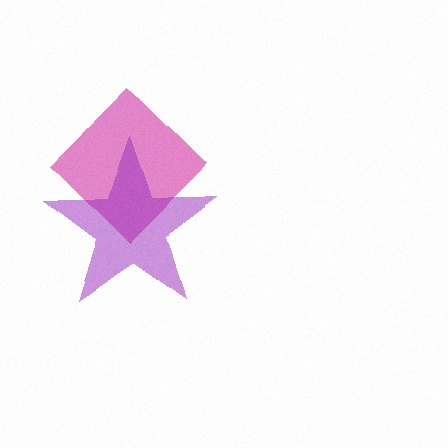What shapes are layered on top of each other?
The layered shapes are: a magenta diamond, a purple star.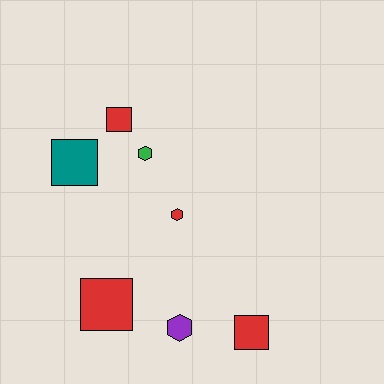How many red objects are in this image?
There are 4 red objects.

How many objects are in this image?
There are 7 objects.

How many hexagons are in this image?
There are 3 hexagons.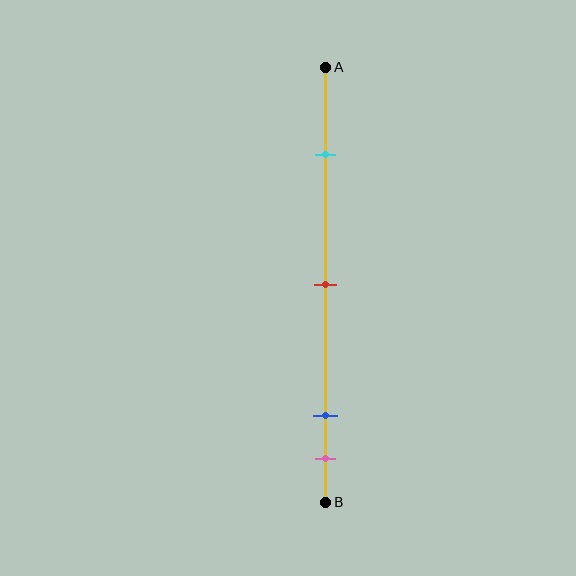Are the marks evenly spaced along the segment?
No, the marks are not evenly spaced.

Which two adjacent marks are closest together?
The blue and pink marks are the closest adjacent pair.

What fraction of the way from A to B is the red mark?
The red mark is approximately 50% (0.5) of the way from A to B.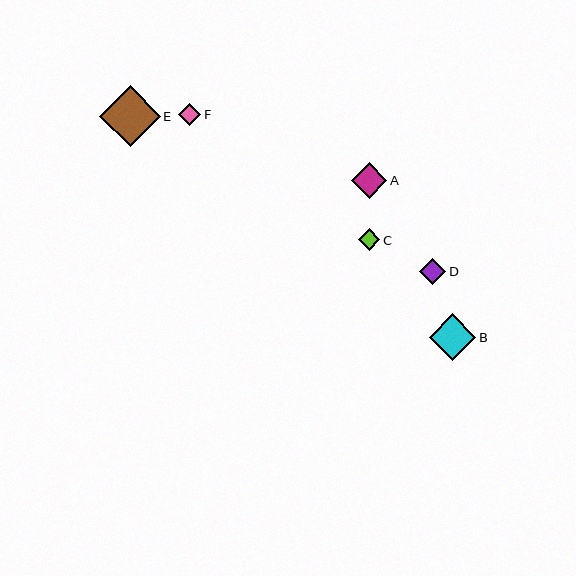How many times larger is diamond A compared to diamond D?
Diamond A is approximately 1.4 times the size of diamond D.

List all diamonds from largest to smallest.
From largest to smallest: E, B, A, D, F, C.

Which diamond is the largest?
Diamond E is the largest with a size of approximately 61 pixels.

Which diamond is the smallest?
Diamond C is the smallest with a size of approximately 21 pixels.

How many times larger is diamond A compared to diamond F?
Diamond A is approximately 1.6 times the size of diamond F.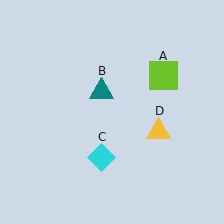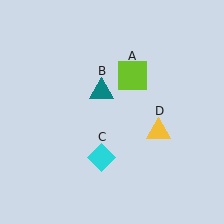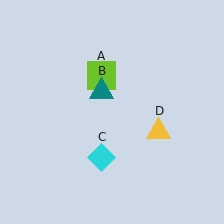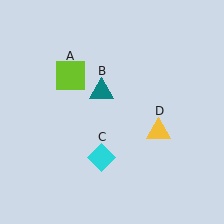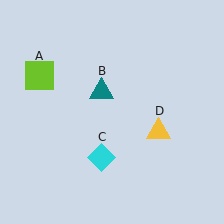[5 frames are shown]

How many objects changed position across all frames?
1 object changed position: lime square (object A).